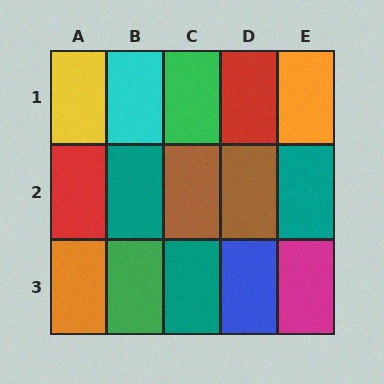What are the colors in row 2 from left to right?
Red, teal, brown, brown, teal.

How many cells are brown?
2 cells are brown.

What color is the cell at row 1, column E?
Orange.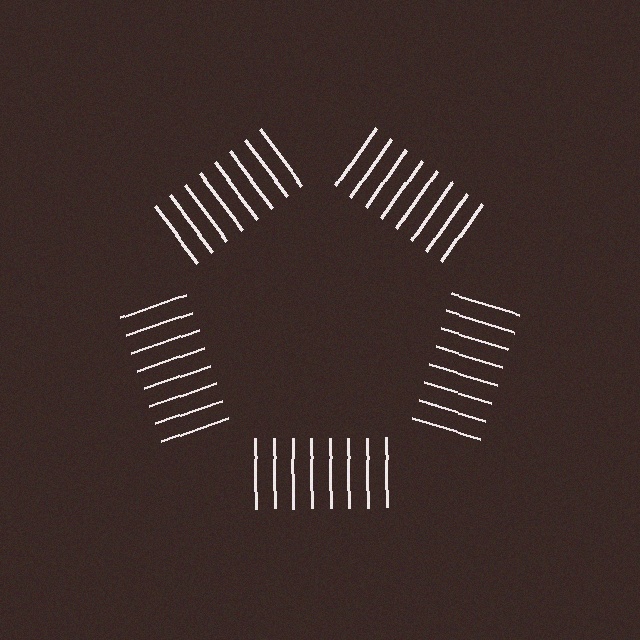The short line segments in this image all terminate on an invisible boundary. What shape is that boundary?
An illusory pentagon — the line segments terminate on its edges but no continuous stroke is drawn.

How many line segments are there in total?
40 — 8 along each of the 5 edges.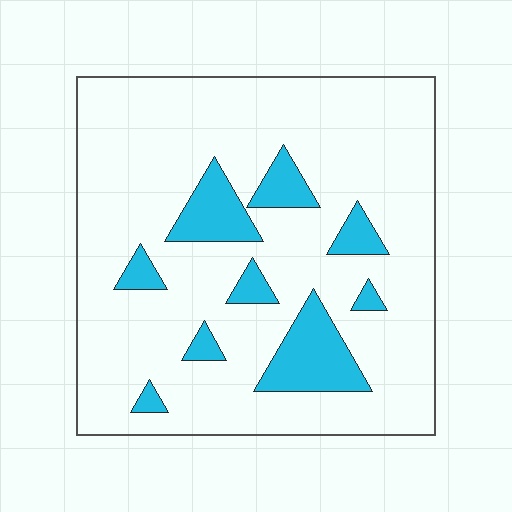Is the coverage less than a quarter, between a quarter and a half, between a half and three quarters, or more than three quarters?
Less than a quarter.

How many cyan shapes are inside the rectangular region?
9.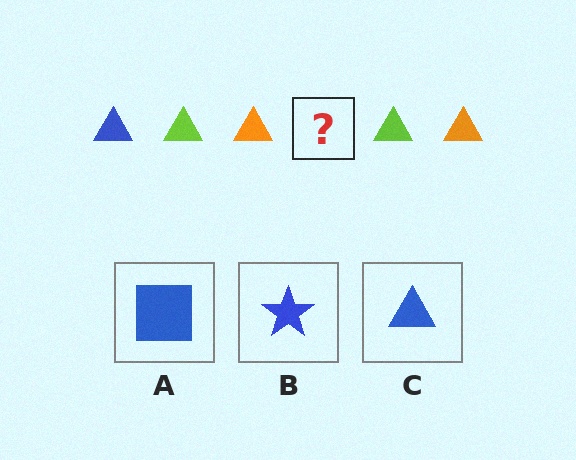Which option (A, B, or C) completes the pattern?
C.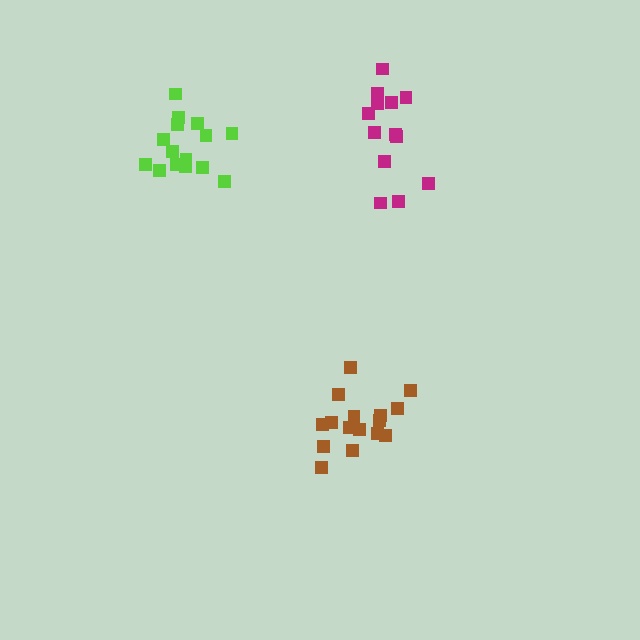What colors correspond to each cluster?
The clusters are colored: brown, lime, magenta.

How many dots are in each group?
Group 1: 16 dots, Group 2: 16 dots, Group 3: 13 dots (45 total).